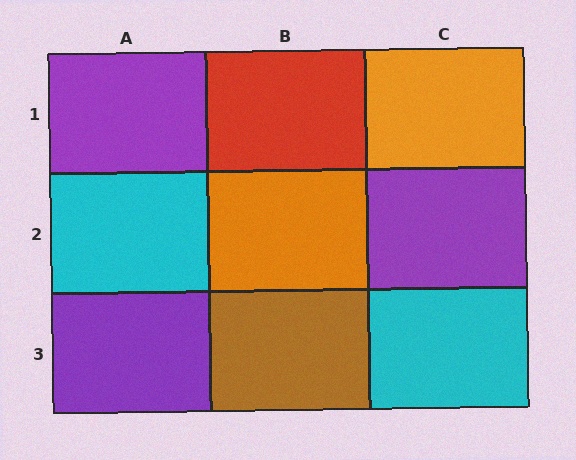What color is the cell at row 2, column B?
Orange.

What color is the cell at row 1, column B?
Red.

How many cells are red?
1 cell is red.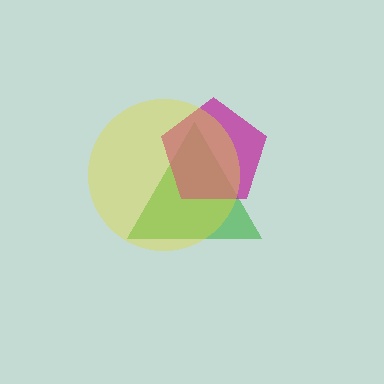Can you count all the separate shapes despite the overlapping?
Yes, there are 3 separate shapes.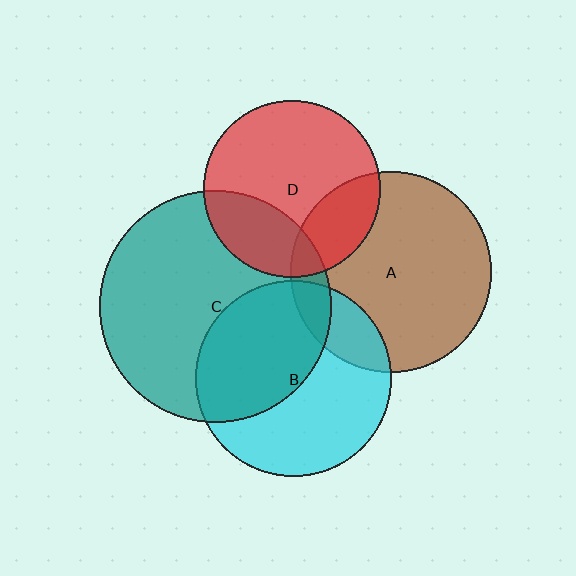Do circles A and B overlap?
Yes.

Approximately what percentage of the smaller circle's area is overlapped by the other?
Approximately 15%.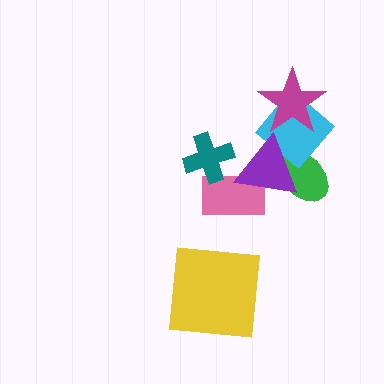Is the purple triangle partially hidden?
No, no other shape covers it.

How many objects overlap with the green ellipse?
2 objects overlap with the green ellipse.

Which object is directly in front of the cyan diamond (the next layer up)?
The magenta star is directly in front of the cyan diamond.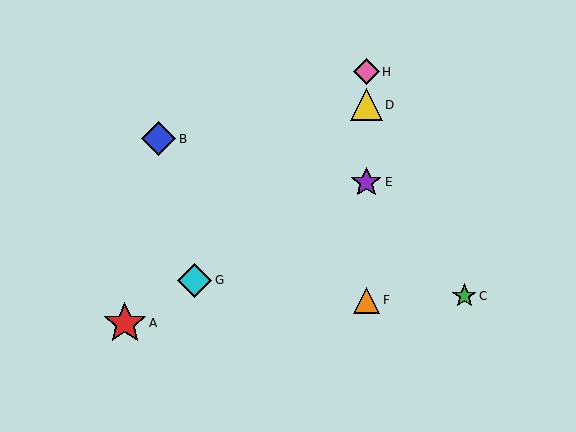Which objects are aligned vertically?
Objects D, E, F, H are aligned vertically.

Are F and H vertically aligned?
Yes, both are at x≈366.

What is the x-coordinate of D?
Object D is at x≈366.